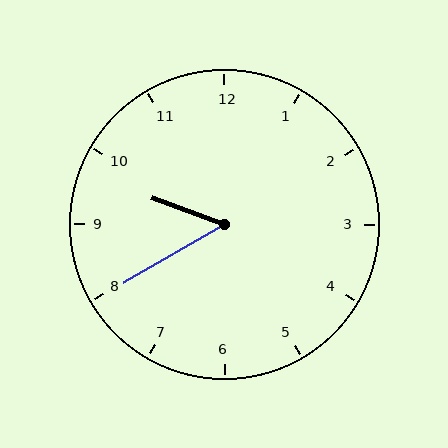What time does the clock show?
9:40.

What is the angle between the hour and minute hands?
Approximately 50 degrees.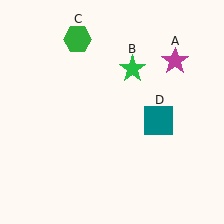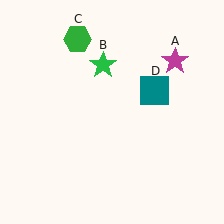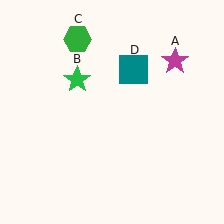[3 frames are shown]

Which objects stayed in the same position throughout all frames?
Magenta star (object A) and green hexagon (object C) remained stationary.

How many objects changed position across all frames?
2 objects changed position: green star (object B), teal square (object D).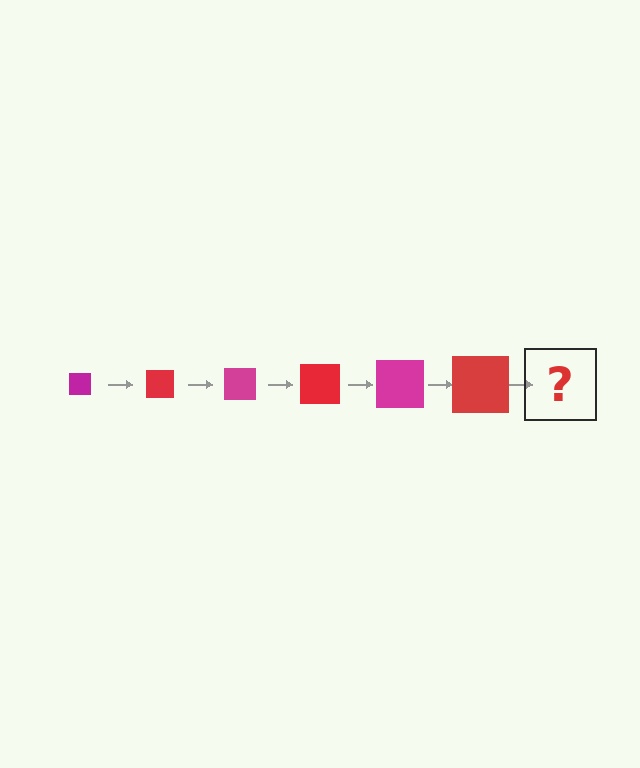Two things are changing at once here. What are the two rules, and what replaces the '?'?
The two rules are that the square grows larger each step and the color cycles through magenta and red. The '?' should be a magenta square, larger than the previous one.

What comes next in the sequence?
The next element should be a magenta square, larger than the previous one.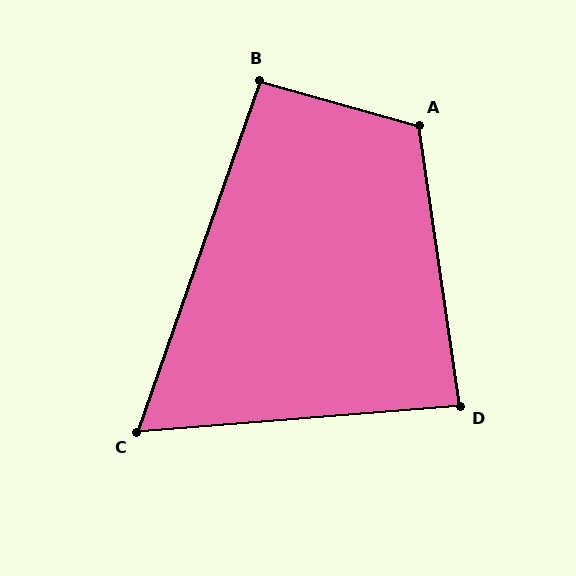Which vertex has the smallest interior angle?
C, at approximately 66 degrees.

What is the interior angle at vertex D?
Approximately 86 degrees (approximately right).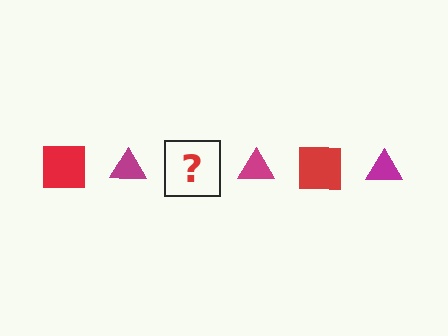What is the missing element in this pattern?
The missing element is a red square.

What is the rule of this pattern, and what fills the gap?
The rule is that the pattern alternates between red square and magenta triangle. The gap should be filled with a red square.